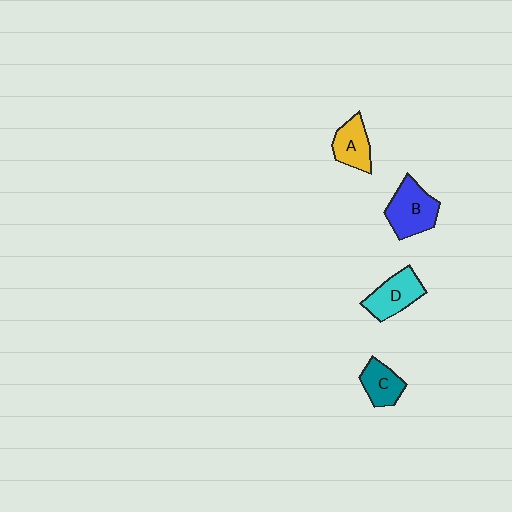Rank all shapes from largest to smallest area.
From largest to smallest: B (blue), D (cyan), A (yellow), C (teal).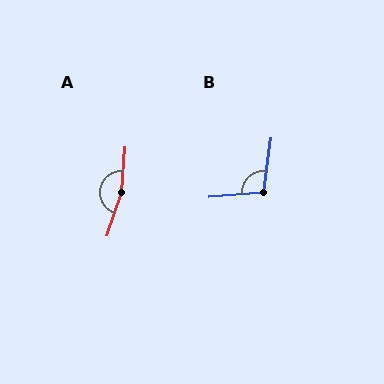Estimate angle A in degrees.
Approximately 167 degrees.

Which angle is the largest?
A, at approximately 167 degrees.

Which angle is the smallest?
B, at approximately 103 degrees.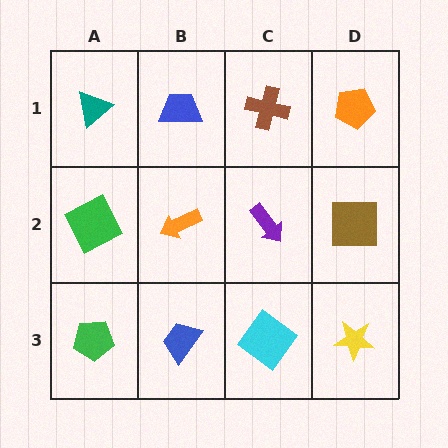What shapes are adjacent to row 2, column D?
An orange pentagon (row 1, column D), a yellow star (row 3, column D), a purple arrow (row 2, column C).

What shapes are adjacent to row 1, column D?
A brown square (row 2, column D), a brown cross (row 1, column C).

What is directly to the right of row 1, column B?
A brown cross.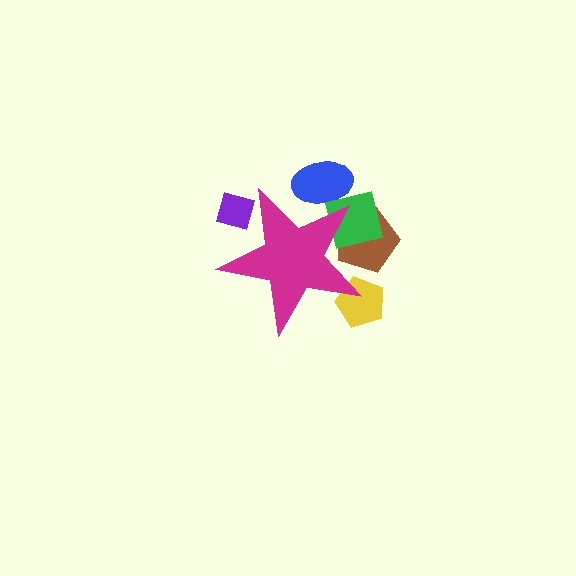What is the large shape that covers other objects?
A magenta star.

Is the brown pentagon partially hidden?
Yes, the brown pentagon is partially hidden behind the magenta star.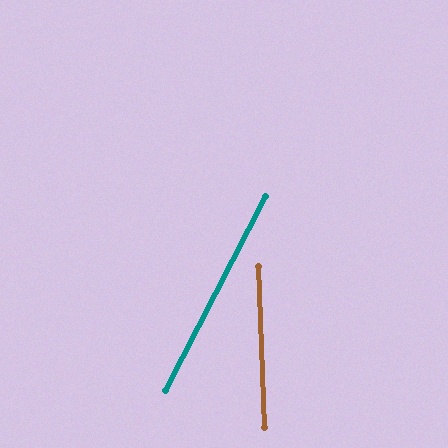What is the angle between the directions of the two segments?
Approximately 30 degrees.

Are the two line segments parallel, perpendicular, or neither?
Neither parallel nor perpendicular — they differ by about 30°.